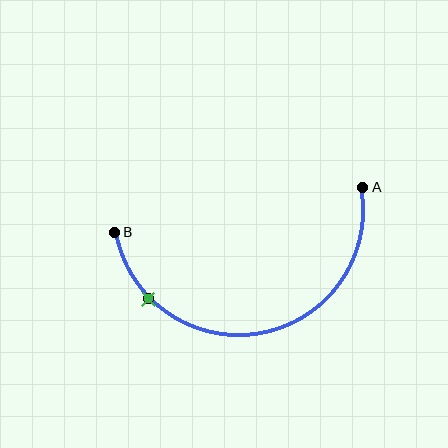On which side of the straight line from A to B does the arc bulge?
The arc bulges below the straight line connecting A and B.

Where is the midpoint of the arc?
The arc midpoint is the point on the curve farthest from the straight line joining A and B. It sits below that line.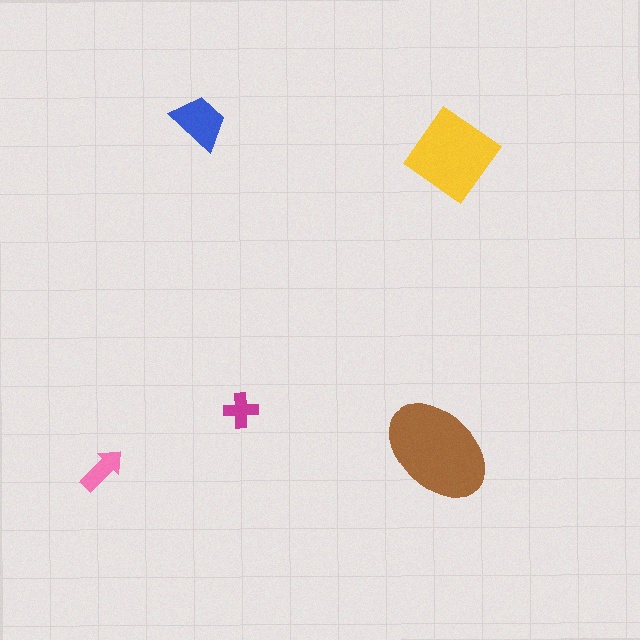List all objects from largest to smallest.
The brown ellipse, the yellow diamond, the blue trapezoid, the pink arrow, the magenta cross.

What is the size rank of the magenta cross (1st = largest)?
5th.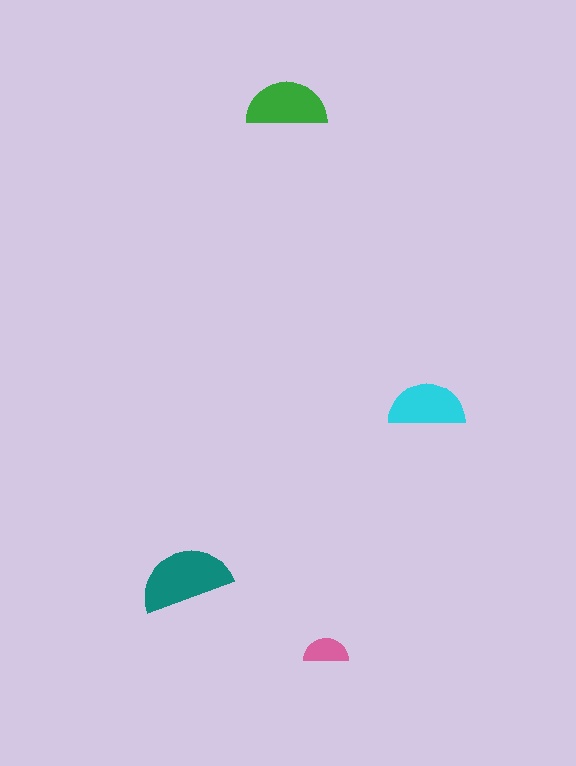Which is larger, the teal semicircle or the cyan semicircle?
The teal one.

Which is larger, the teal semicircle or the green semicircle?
The teal one.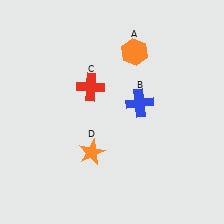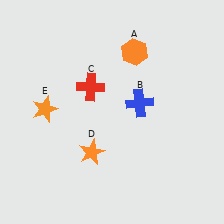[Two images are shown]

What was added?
An orange star (E) was added in Image 2.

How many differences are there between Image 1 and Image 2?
There is 1 difference between the two images.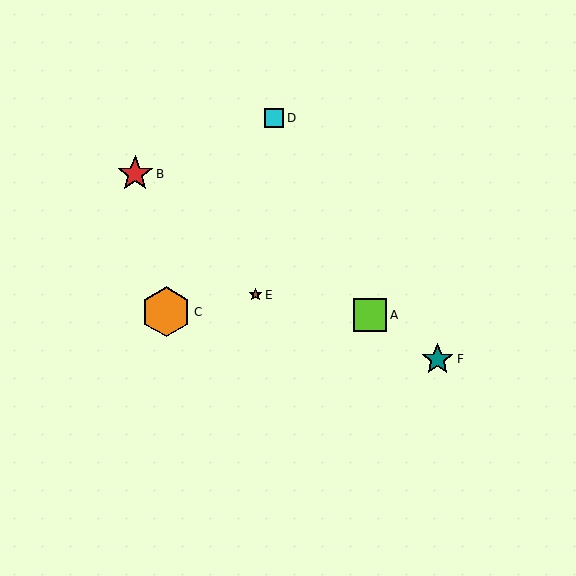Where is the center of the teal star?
The center of the teal star is at (438, 359).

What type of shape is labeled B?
Shape B is a red star.